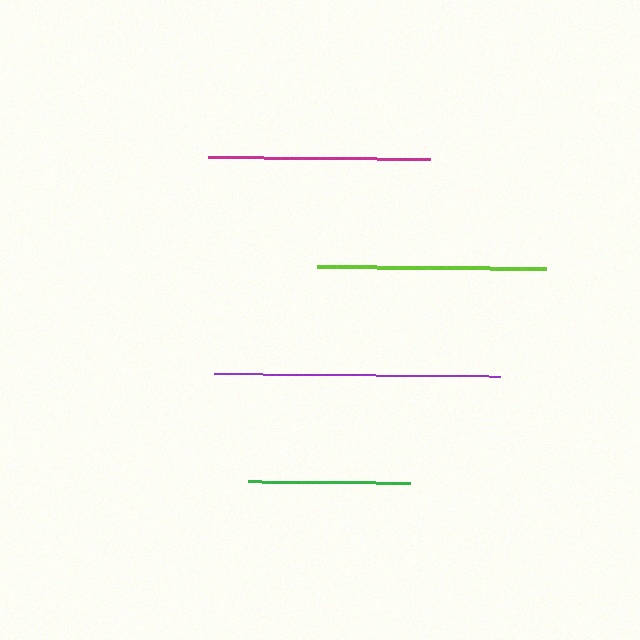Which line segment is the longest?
The purple line is the longest at approximately 286 pixels.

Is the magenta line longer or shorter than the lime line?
The lime line is longer than the magenta line.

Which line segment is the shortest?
The green line is the shortest at approximately 162 pixels.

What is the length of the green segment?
The green segment is approximately 162 pixels long.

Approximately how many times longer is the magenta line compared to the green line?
The magenta line is approximately 1.4 times the length of the green line.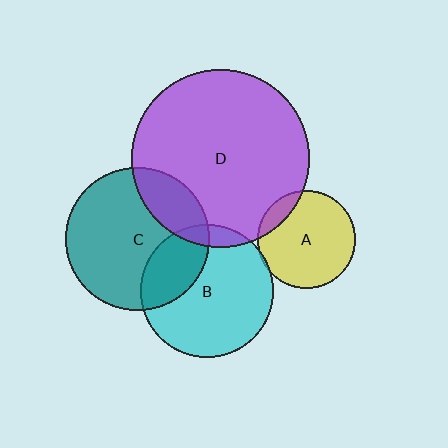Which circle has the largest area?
Circle D (purple).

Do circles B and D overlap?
Yes.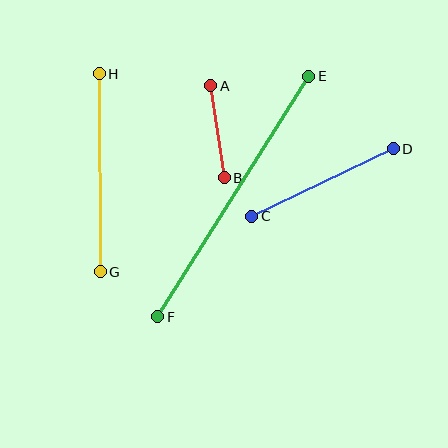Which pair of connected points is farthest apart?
Points E and F are farthest apart.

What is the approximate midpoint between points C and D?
The midpoint is at approximately (323, 182) pixels.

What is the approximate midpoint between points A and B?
The midpoint is at approximately (218, 132) pixels.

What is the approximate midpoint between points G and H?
The midpoint is at approximately (100, 173) pixels.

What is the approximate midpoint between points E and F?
The midpoint is at approximately (233, 197) pixels.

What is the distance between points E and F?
The distance is approximately 284 pixels.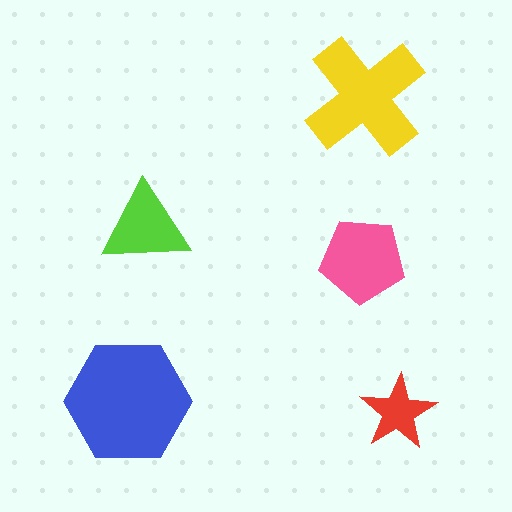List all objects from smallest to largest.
The red star, the lime triangle, the pink pentagon, the yellow cross, the blue hexagon.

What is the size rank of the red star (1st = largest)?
5th.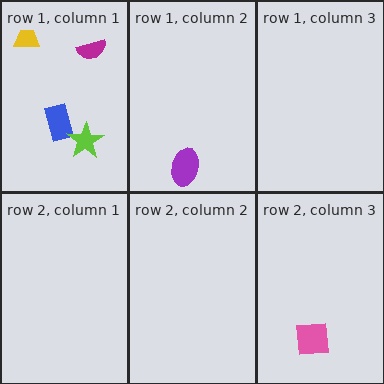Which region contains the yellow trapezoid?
The row 1, column 1 region.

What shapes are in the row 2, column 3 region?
The pink square.